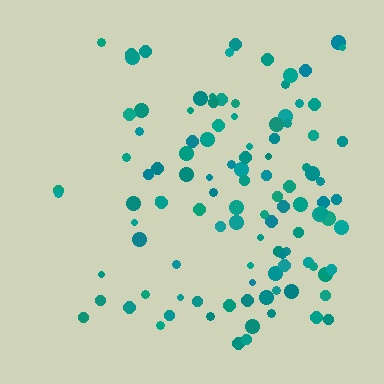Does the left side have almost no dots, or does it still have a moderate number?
Still a moderate number, just noticeably fewer than the right.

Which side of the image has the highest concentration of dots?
The right.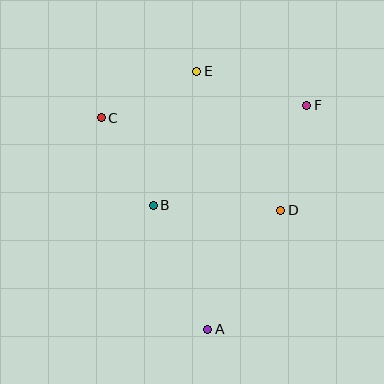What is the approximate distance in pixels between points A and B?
The distance between A and B is approximately 136 pixels.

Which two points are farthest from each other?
Points A and E are farthest from each other.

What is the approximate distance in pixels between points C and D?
The distance between C and D is approximately 202 pixels.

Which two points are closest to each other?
Points B and C are closest to each other.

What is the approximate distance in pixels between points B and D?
The distance between B and D is approximately 128 pixels.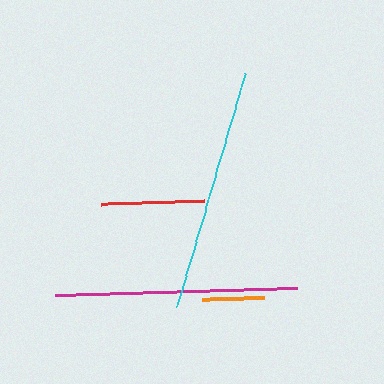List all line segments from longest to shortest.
From longest to shortest: cyan, magenta, red, orange.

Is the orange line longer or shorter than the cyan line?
The cyan line is longer than the orange line.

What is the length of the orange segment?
The orange segment is approximately 62 pixels long.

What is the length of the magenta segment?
The magenta segment is approximately 241 pixels long.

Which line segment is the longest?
The cyan line is the longest at approximately 243 pixels.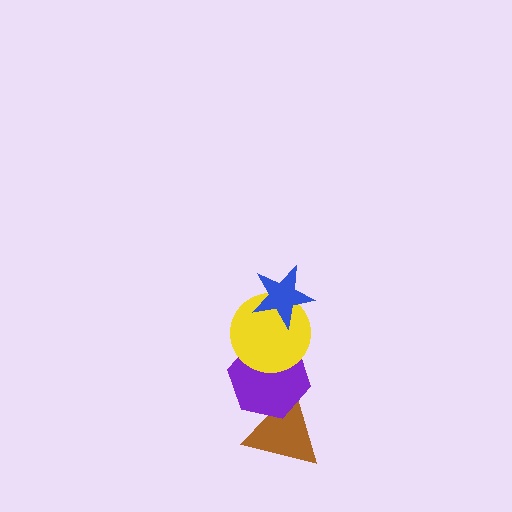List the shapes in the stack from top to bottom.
From top to bottom: the blue star, the yellow circle, the purple hexagon, the brown triangle.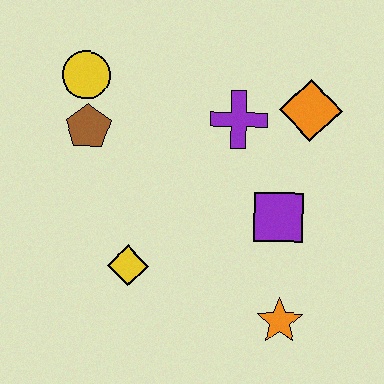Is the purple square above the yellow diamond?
Yes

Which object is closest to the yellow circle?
The brown pentagon is closest to the yellow circle.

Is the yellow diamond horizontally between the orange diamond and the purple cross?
No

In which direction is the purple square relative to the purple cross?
The purple square is below the purple cross.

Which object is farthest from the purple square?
The yellow circle is farthest from the purple square.